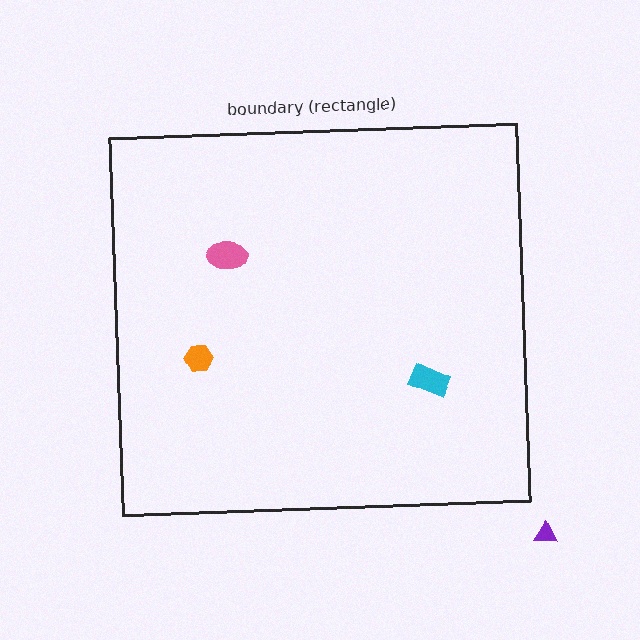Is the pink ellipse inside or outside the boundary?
Inside.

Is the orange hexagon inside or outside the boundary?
Inside.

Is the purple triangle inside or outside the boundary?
Outside.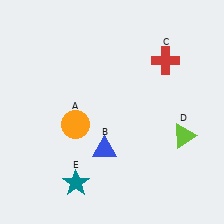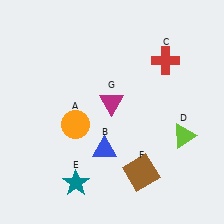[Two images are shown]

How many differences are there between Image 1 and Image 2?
There are 2 differences between the two images.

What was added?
A brown square (F), a magenta triangle (G) were added in Image 2.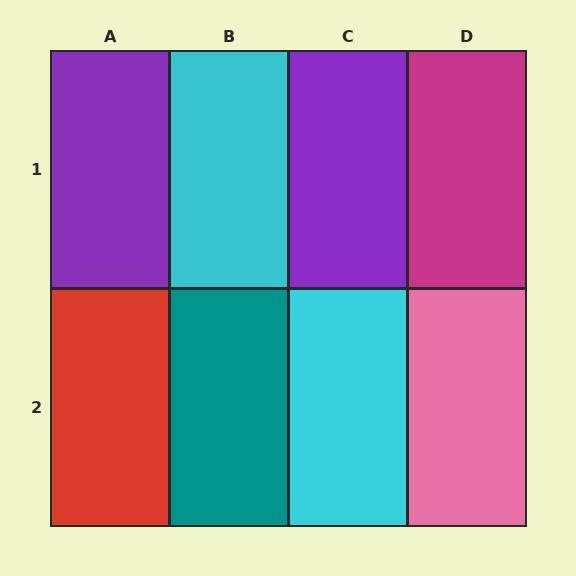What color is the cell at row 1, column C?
Purple.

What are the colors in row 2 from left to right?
Red, teal, cyan, pink.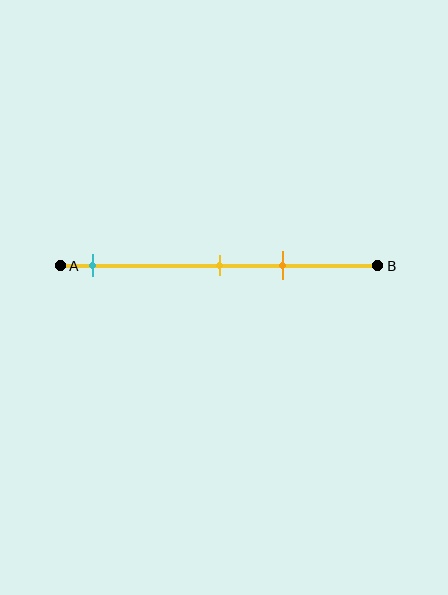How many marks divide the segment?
There are 3 marks dividing the segment.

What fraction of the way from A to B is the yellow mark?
The yellow mark is approximately 50% (0.5) of the way from A to B.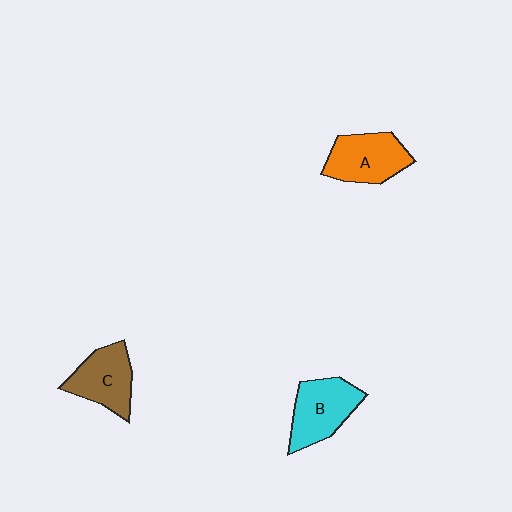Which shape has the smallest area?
Shape C (brown).